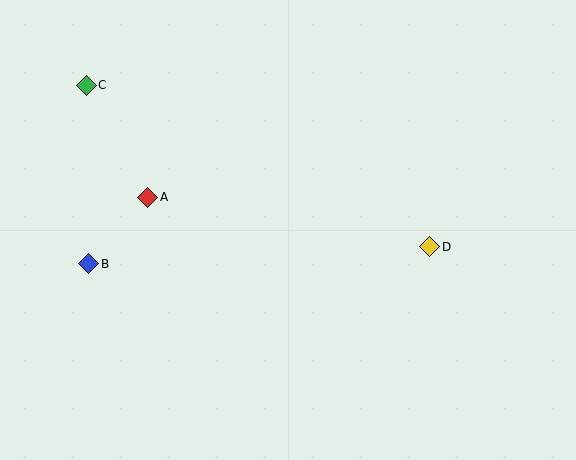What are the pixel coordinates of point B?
Point B is at (89, 264).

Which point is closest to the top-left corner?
Point C is closest to the top-left corner.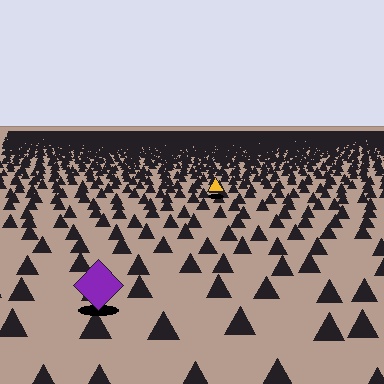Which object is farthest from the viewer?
The yellow triangle is farthest from the viewer. It appears smaller and the ground texture around it is denser.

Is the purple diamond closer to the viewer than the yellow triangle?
Yes. The purple diamond is closer — you can tell from the texture gradient: the ground texture is coarser near it.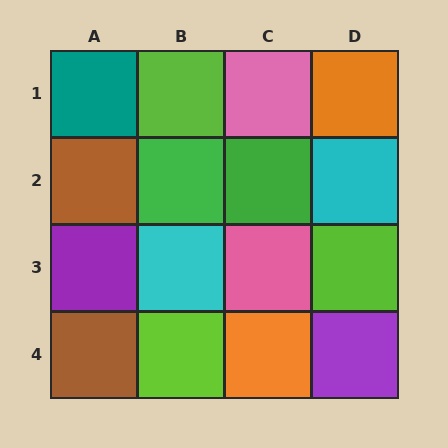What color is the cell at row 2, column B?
Green.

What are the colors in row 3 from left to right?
Purple, cyan, pink, lime.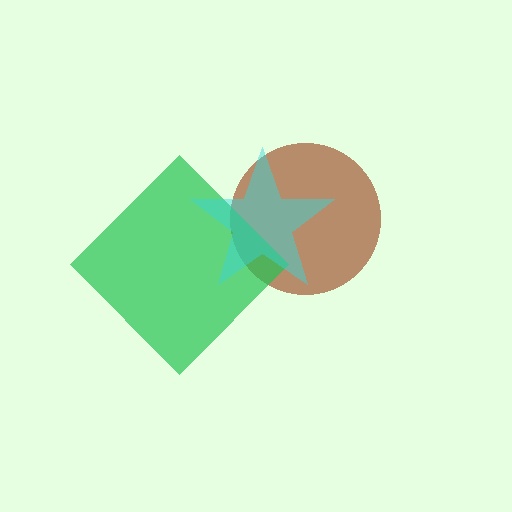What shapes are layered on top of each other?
The layered shapes are: a brown circle, a green diamond, a cyan star.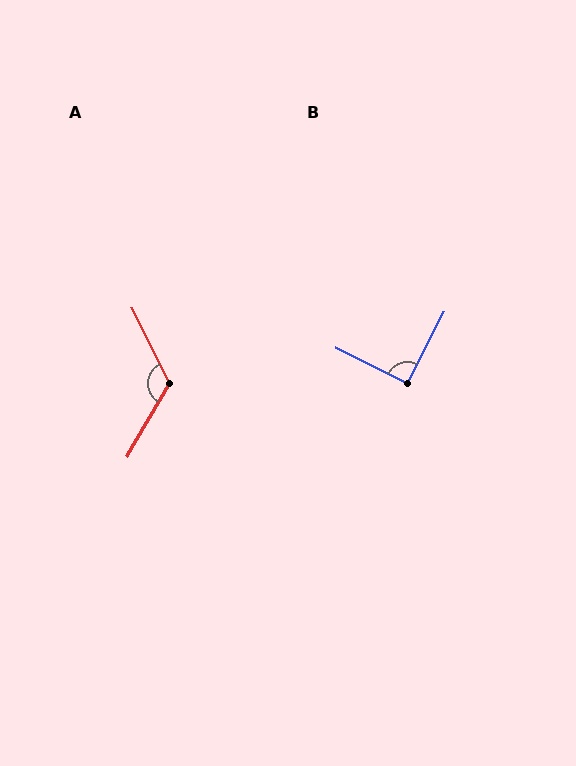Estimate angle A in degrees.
Approximately 123 degrees.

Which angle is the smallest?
B, at approximately 90 degrees.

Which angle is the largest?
A, at approximately 123 degrees.